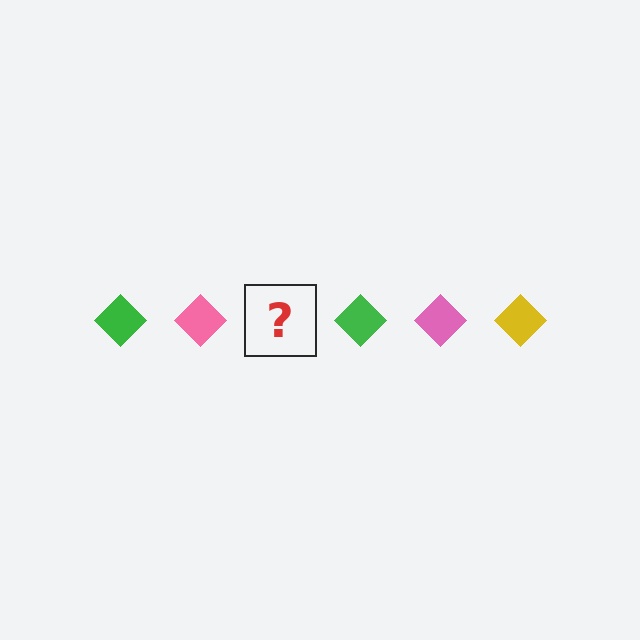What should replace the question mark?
The question mark should be replaced with a yellow diamond.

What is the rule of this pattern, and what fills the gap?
The rule is that the pattern cycles through green, pink, yellow diamonds. The gap should be filled with a yellow diamond.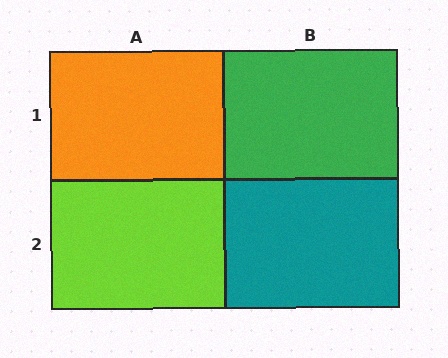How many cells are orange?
1 cell is orange.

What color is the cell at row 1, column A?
Orange.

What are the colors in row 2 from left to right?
Lime, teal.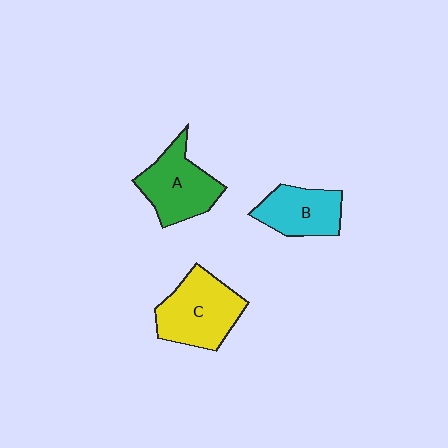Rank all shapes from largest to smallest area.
From largest to smallest: C (yellow), A (green), B (cyan).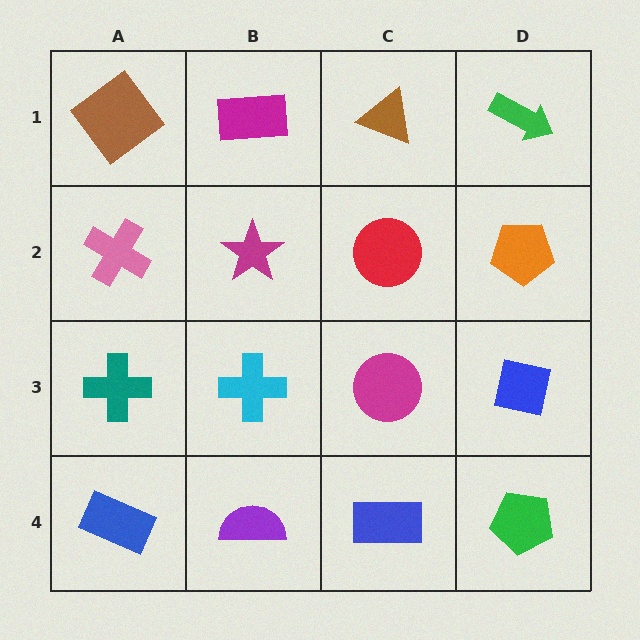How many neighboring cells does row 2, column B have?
4.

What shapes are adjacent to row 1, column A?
A pink cross (row 2, column A), a magenta rectangle (row 1, column B).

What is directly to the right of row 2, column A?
A magenta star.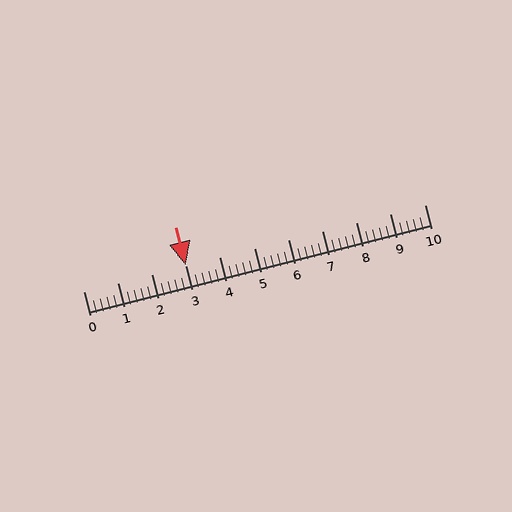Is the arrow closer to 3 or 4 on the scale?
The arrow is closer to 3.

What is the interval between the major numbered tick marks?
The major tick marks are spaced 1 units apart.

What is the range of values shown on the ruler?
The ruler shows values from 0 to 10.